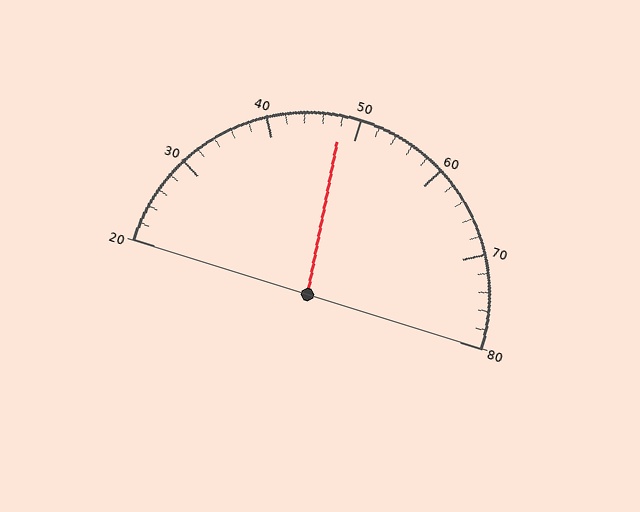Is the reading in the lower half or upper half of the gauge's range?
The reading is in the lower half of the range (20 to 80).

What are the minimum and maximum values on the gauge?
The gauge ranges from 20 to 80.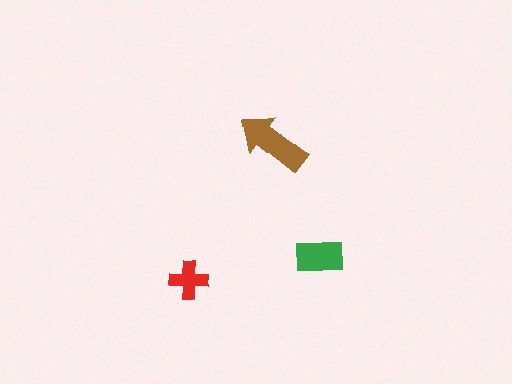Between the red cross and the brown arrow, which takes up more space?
The brown arrow.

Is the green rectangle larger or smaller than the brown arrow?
Smaller.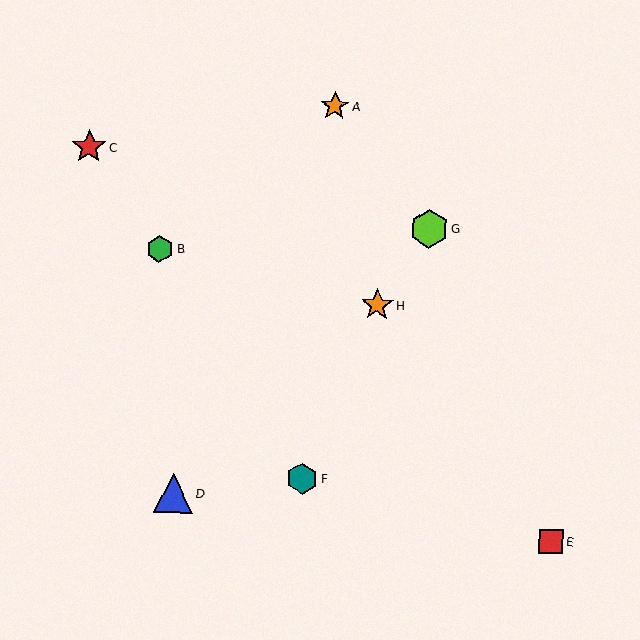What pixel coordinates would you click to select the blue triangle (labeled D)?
Click at (173, 494) to select the blue triangle D.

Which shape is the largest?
The blue triangle (labeled D) is the largest.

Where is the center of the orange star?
The center of the orange star is at (335, 106).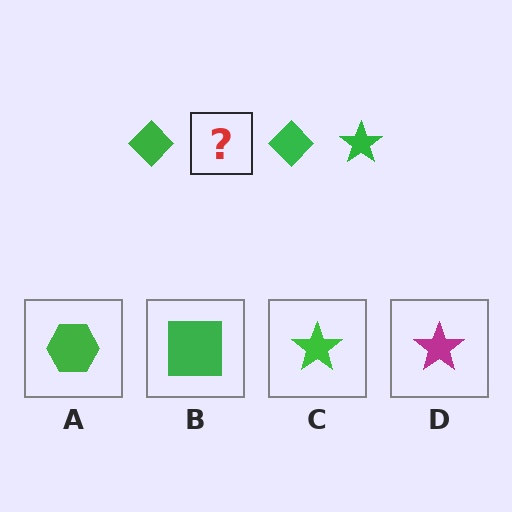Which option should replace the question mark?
Option C.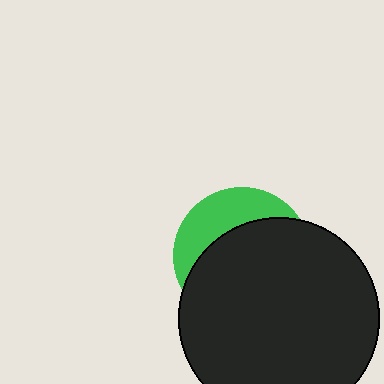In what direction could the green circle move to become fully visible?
The green circle could move up. That would shift it out from behind the black circle entirely.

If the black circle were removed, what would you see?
You would see the complete green circle.